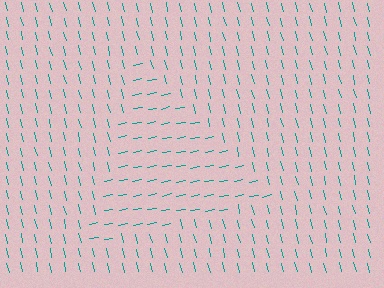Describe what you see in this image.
The image is filled with small teal line segments. A triangle region in the image has lines oriented differently from the surrounding lines, creating a visible texture boundary.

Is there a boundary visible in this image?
Yes, there is a texture boundary formed by a change in line orientation.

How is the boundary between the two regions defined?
The boundary is defined purely by a change in line orientation (approximately 88 degrees difference). All lines are the same color and thickness.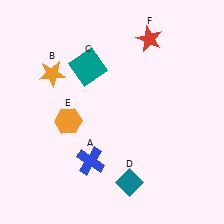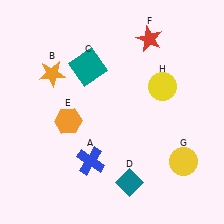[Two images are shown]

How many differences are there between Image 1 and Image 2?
There are 2 differences between the two images.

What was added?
A yellow circle (G), a yellow circle (H) were added in Image 2.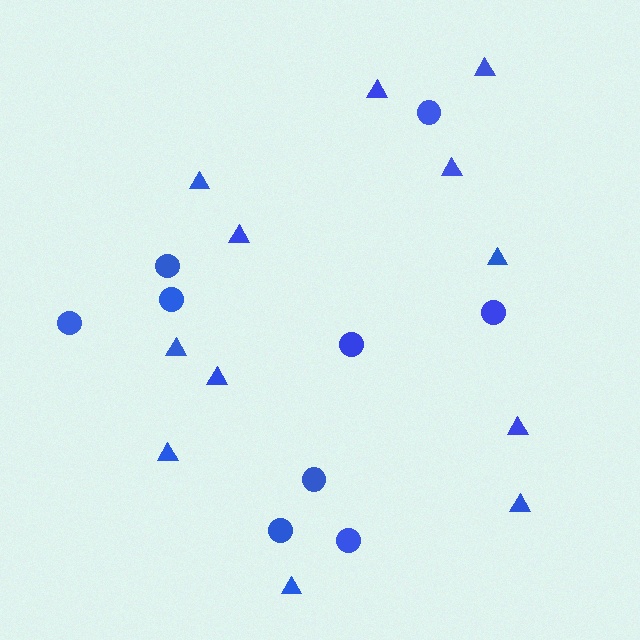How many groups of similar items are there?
There are 2 groups: one group of circles (9) and one group of triangles (12).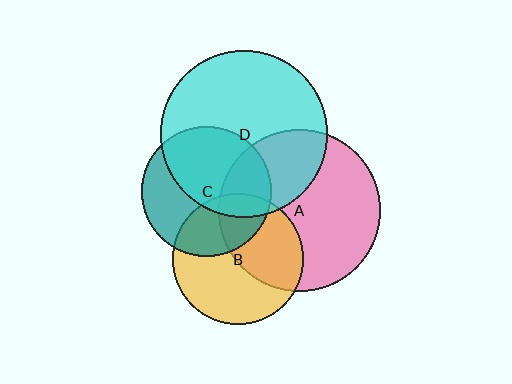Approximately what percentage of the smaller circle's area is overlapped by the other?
Approximately 45%.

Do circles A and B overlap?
Yes.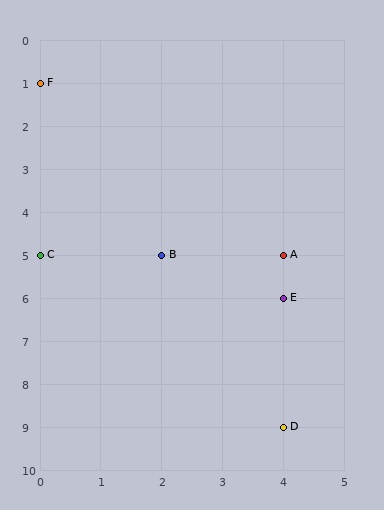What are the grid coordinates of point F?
Point F is at grid coordinates (0, 1).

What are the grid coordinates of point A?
Point A is at grid coordinates (4, 5).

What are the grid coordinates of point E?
Point E is at grid coordinates (4, 6).